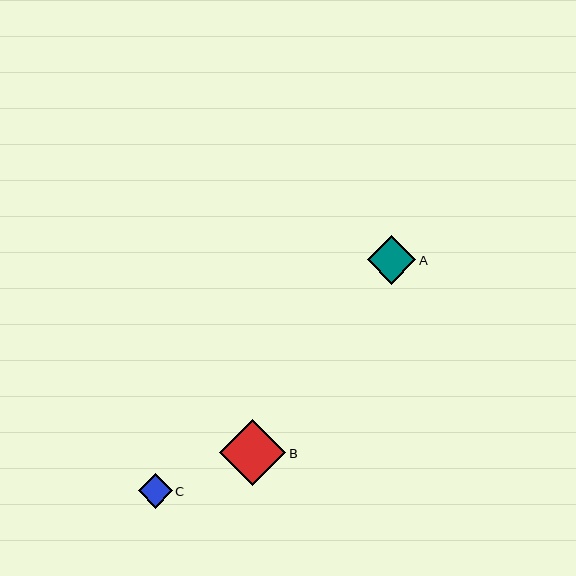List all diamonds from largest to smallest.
From largest to smallest: B, A, C.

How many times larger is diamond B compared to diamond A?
Diamond B is approximately 1.3 times the size of diamond A.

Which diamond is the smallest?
Diamond C is the smallest with a size of approximately 34 pixels.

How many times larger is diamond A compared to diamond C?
Diamond A is approximately 1.4 times the size of diamond C.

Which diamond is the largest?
Diamond B is the largest with a size of approximately 66 pixels.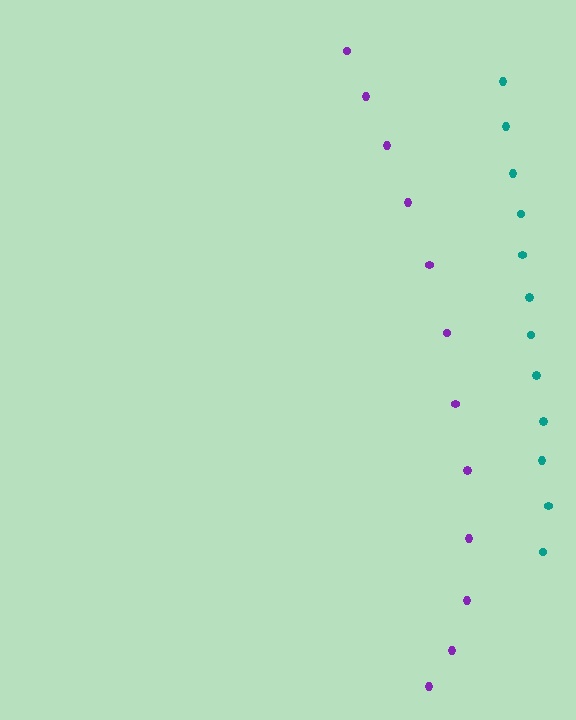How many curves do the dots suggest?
There are 2 distinct paths.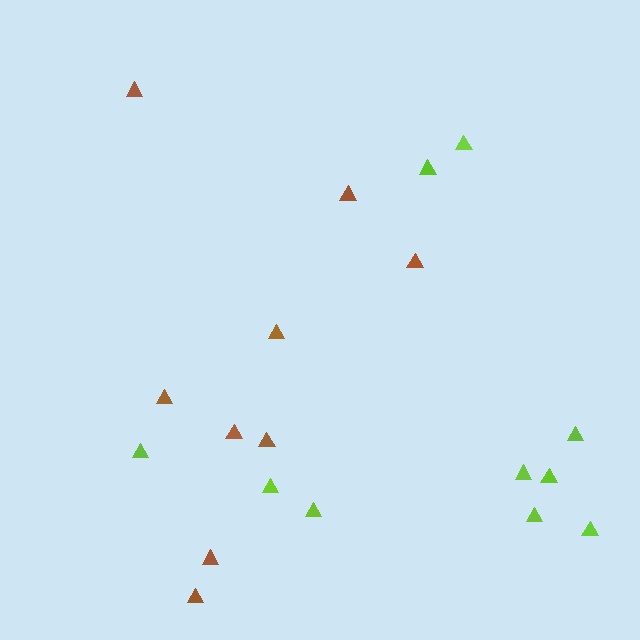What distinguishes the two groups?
There are 2 groups: one group of brown triangles (9) and one group of lime triangles (10).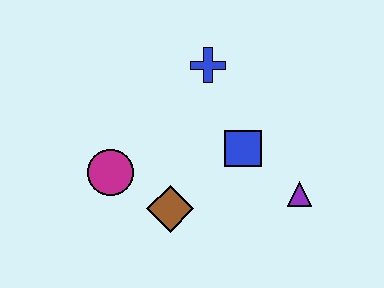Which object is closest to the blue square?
The purple triangle is closest to the blue square.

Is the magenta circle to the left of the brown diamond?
Yes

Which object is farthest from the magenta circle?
The purple triangle is farthest from the magenta circle.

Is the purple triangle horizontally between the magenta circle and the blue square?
No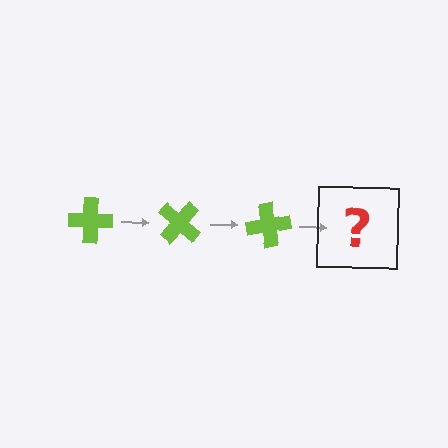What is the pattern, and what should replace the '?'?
The pattern is that the cross rotates 40 degrees each step. The '?' should be a lime cross rotated 120 degrees.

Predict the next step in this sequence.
The next step is a lime cross rotated 120 degrees.